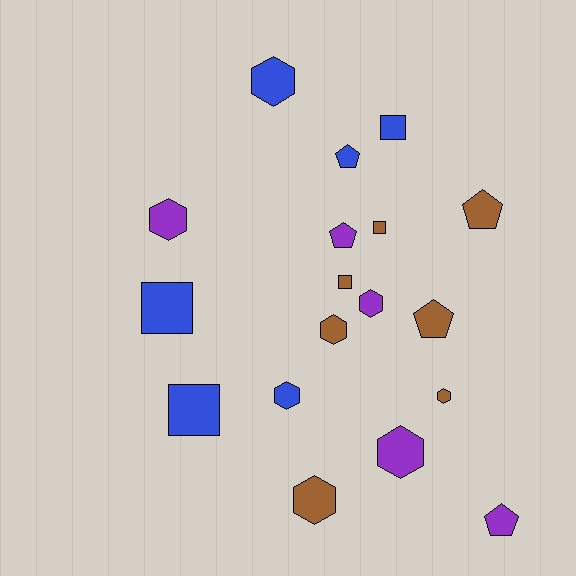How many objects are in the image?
There are 18 objects.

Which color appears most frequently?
Brown, with 7 objects.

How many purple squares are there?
There are no purple squares.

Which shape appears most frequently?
Hexagon, with 8 objects.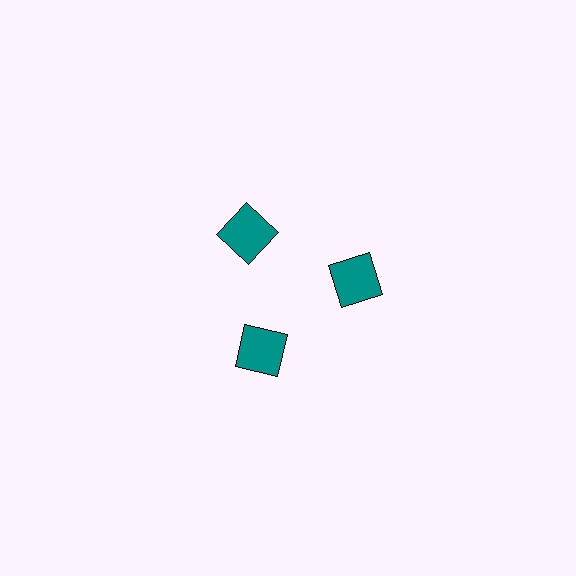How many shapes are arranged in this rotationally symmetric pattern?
There are 3 shapes, arranged in 3 groups of 1.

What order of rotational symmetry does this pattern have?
This pattern has 3-fold rotational symmetry.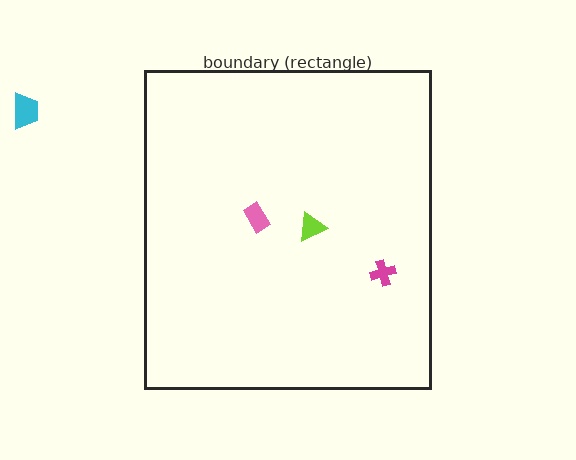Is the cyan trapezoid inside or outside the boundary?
Outside.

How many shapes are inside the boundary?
3 inside, 1 outside.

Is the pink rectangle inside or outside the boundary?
Inside.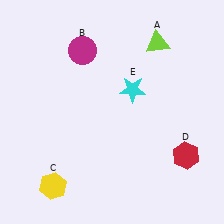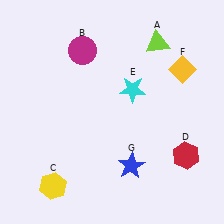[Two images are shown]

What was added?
A yellow diamond (F), a blue star (G) were added in Image 2.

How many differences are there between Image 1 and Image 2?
There are 2 differences between the two images.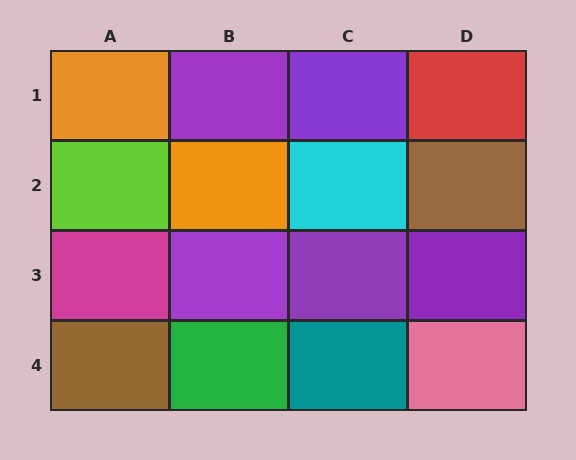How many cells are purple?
5 cells are purple.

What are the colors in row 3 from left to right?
Magenta, purple, purple, purple.